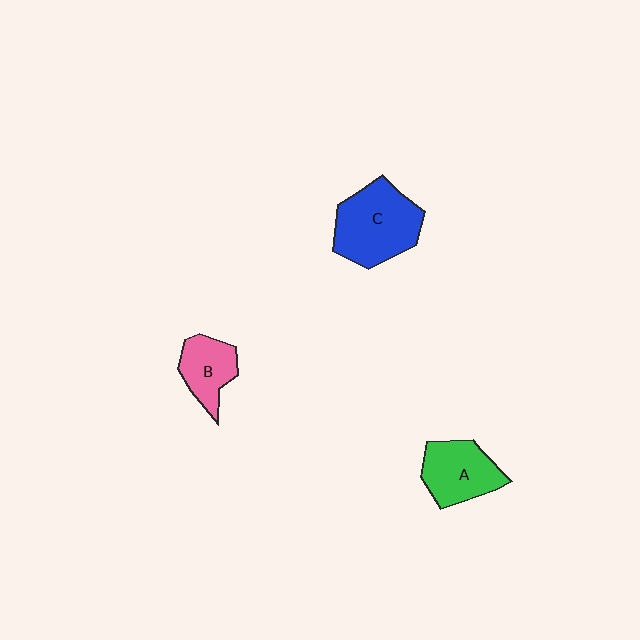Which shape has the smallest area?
Shape B (pink).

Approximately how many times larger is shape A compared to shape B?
Approximately 1.3 times.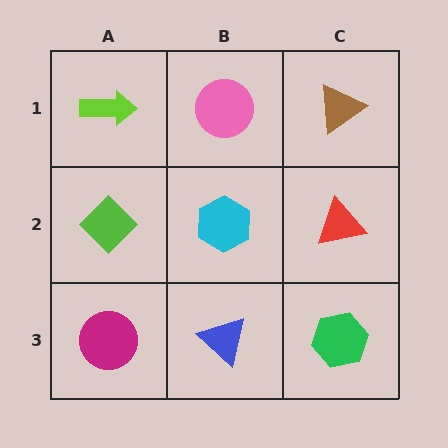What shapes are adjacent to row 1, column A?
A lime diamond (row 2, column A), a pink circle (row 1, column B).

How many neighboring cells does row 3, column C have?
2.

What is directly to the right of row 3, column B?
A green hexagon.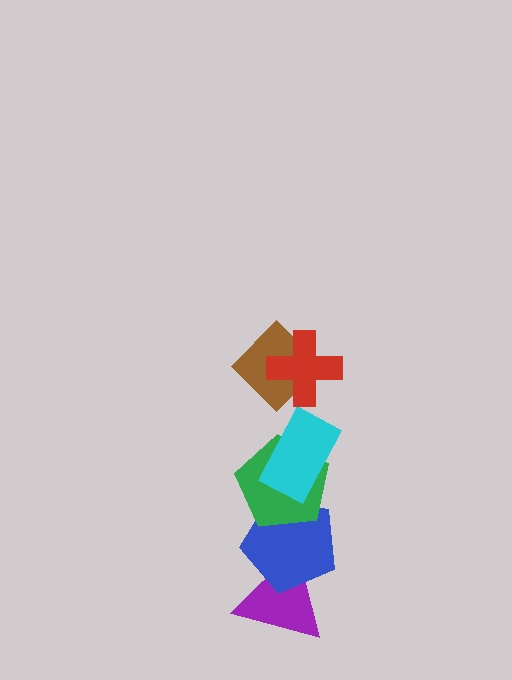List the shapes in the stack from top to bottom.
From top to bottom: the red cross, the brown diamond, the cyan rectangle, the green pentagon, the blue pentagon, the purple triangle.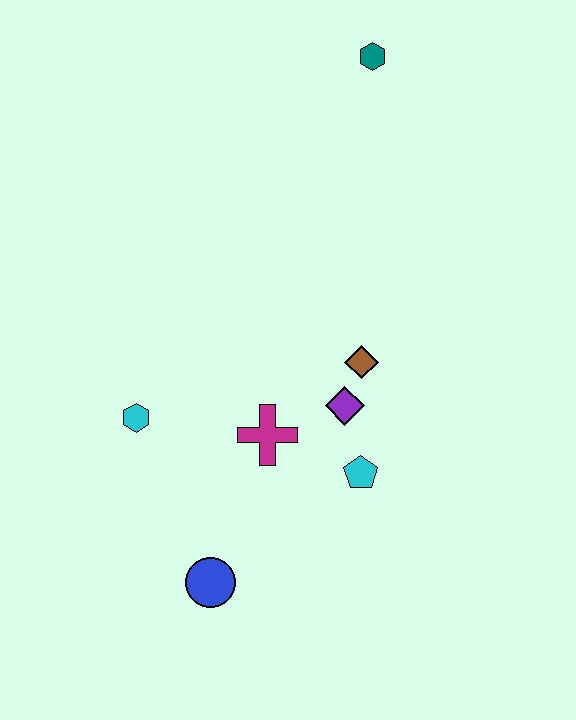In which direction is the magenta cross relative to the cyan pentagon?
The magenta cross is to the left of the cyan pentagon.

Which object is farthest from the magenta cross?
The teal hexagon is farthest from the magenta cross.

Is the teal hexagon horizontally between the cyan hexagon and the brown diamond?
No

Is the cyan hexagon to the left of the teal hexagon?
Yes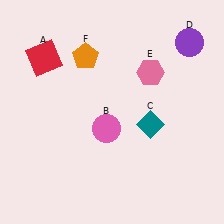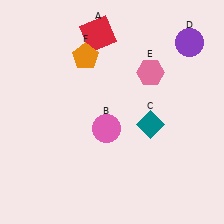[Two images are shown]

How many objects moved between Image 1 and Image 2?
1 object moved between the two images.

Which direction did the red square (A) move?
The red square (A) moved right.